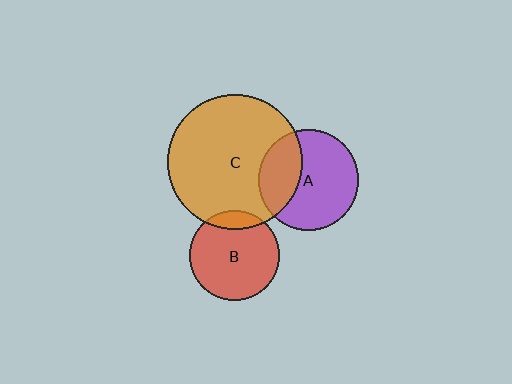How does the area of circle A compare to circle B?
Approximately 1.2 times.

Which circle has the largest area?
Circle C (orange).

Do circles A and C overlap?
Yes.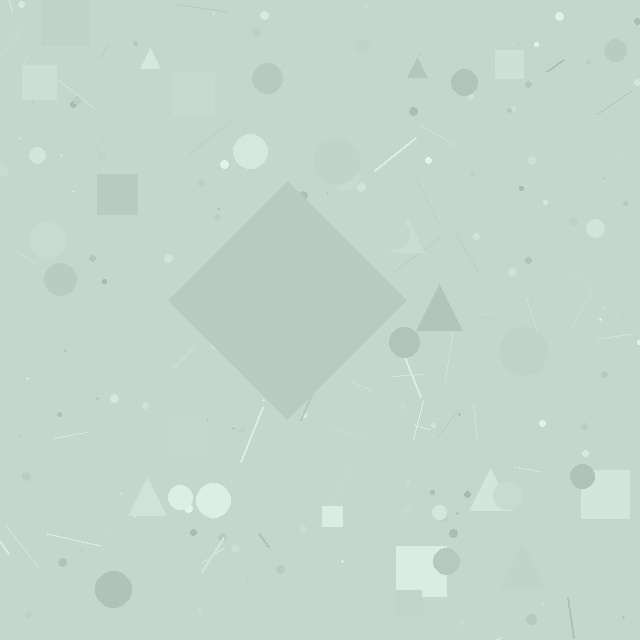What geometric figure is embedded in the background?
A diamond is embedded in the background.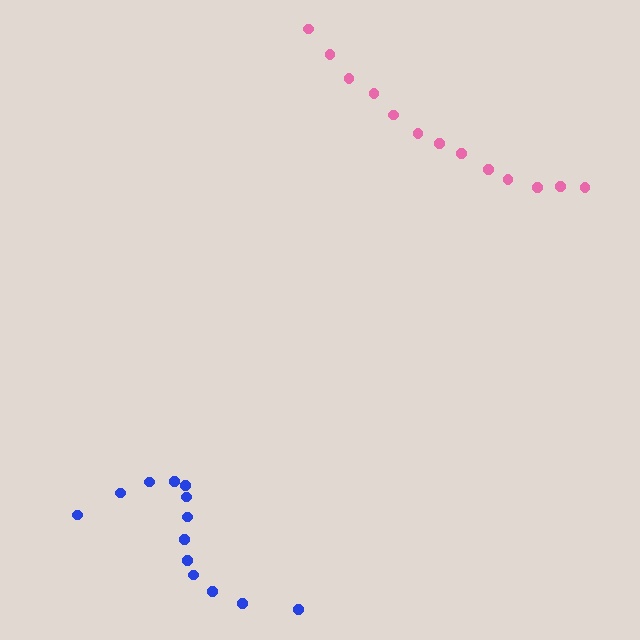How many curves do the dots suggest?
There are 2 distinct paths.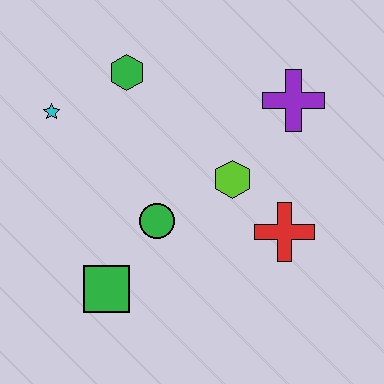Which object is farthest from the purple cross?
The green square is farthest from the purple cross.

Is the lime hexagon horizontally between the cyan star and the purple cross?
Yes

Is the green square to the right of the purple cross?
No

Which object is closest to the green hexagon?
The cyan star is closest to the green hexagon.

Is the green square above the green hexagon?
No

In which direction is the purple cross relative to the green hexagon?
The purple cross is to the right of the green hexagon.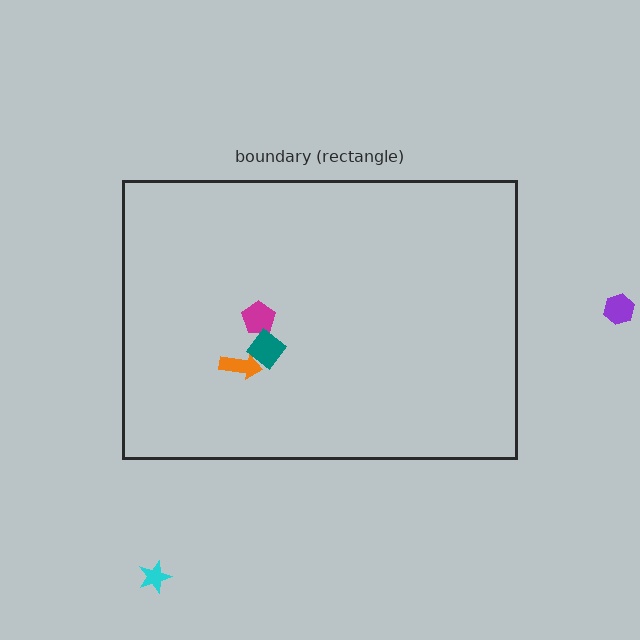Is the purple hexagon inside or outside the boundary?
Outside.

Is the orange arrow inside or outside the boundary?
Inside.